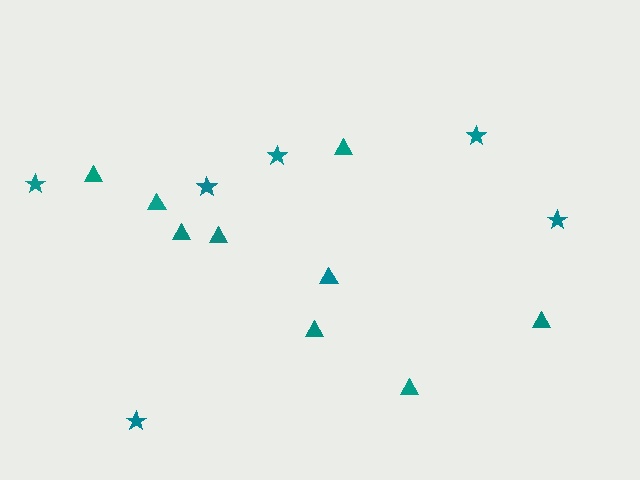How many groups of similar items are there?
There are 2 groups: one group of triangles (9) and one group of stars (6).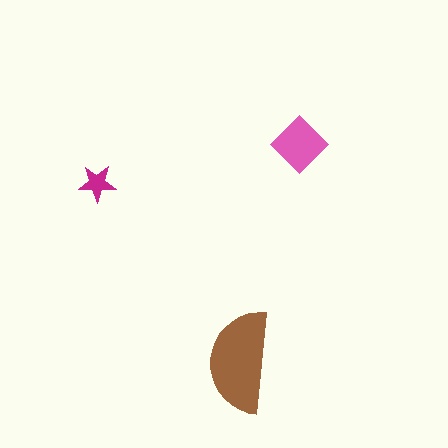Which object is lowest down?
The brown semicircle is bottommost.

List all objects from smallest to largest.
The magenta star, the pink diamond, the brown semicircle.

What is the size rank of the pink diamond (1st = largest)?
2nd.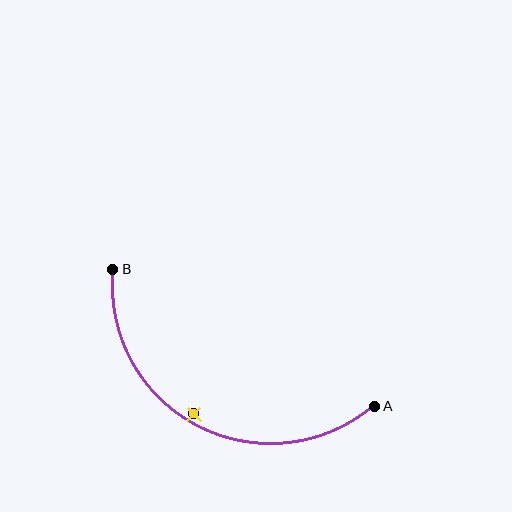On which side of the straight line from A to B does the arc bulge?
The arc bulges below the straight line connecting A and B.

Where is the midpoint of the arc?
The arc midpoint is the point on the curve farthest from the straight line joining A and B. It sits below that line.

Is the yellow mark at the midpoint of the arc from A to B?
No — the yellow mark does not lie on the arc at all. It sits slightly inside the curve.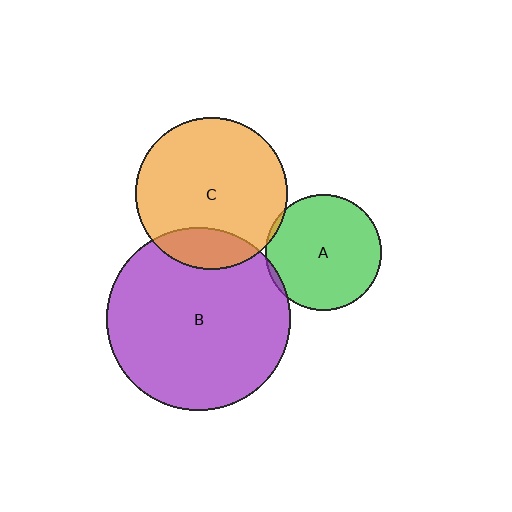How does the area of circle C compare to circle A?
Approximately 1.7 times.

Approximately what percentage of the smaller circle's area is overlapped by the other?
Approximately 5%.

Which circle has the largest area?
Circle B (purple).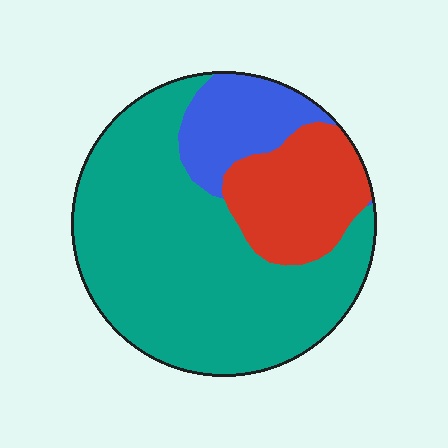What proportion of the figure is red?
Red covers roughly 20% of the figure.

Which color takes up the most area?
Teal, at roughly 65%.